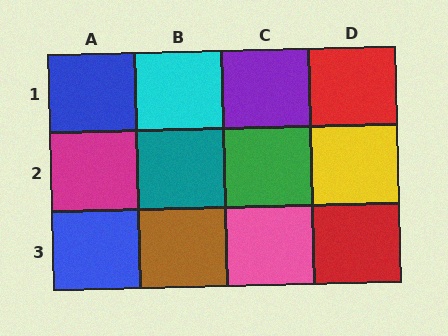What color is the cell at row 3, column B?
Brown.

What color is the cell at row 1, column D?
Red.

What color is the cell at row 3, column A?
Blue.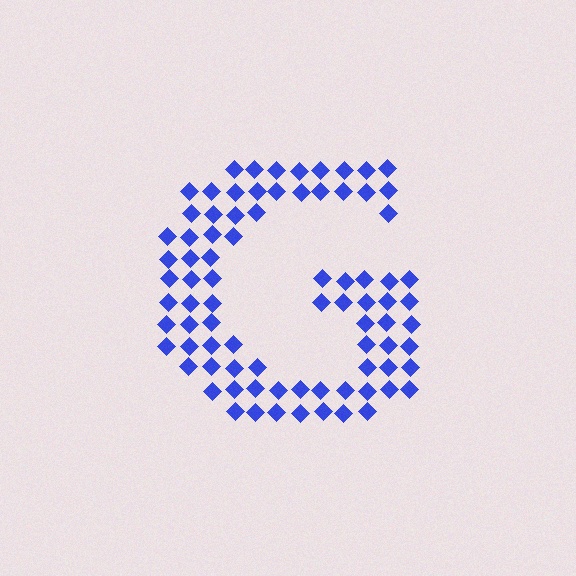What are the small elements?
The small elements are diamonds.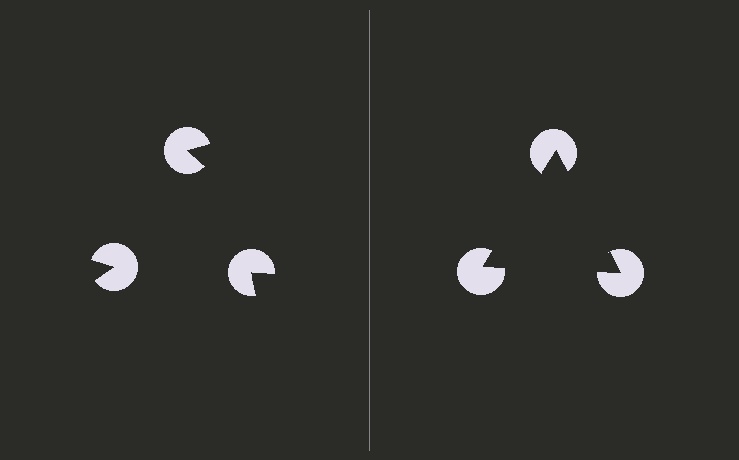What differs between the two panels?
The pac-man discs are positioned identically on both sides; only the wedge orientations differ. On the right they align to a triangle; on the left they are misaligned.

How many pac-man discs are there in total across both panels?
6 — 3 on each side.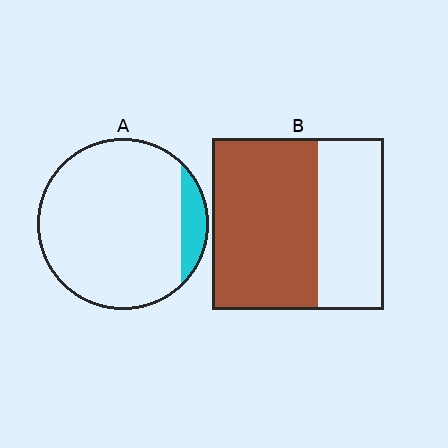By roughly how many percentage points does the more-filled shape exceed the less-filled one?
By roughly 50 percentage points (B over A).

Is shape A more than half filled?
No.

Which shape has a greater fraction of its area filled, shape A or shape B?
Shape B.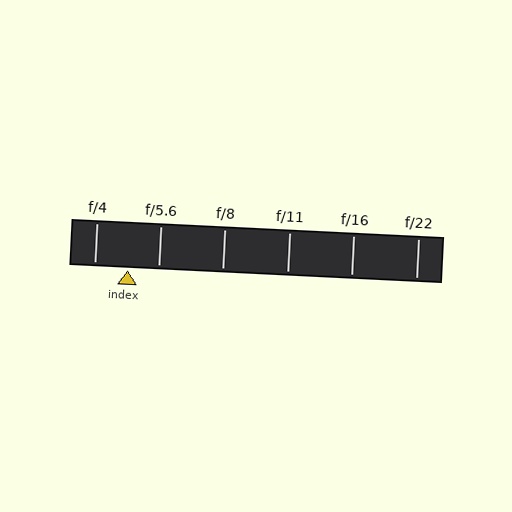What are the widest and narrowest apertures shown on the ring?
The widest aperture shown is f/4 and the narrowest is f/22.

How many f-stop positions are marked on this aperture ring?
There are 6 f-stop positions marked.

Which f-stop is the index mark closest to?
The index mark is closest to f/5.6.